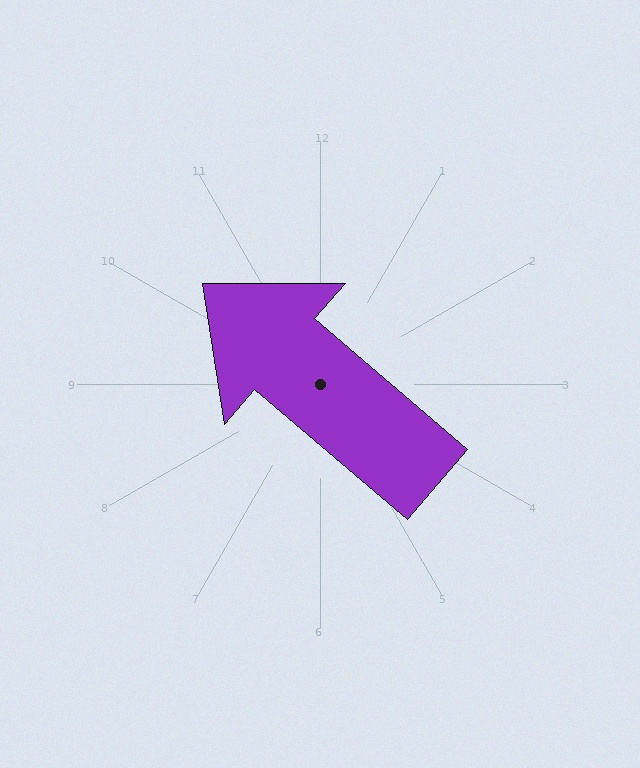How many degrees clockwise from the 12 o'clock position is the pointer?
Approximately 311 degrees.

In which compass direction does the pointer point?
Northwest.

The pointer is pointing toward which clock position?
Roughly 10 o'clock.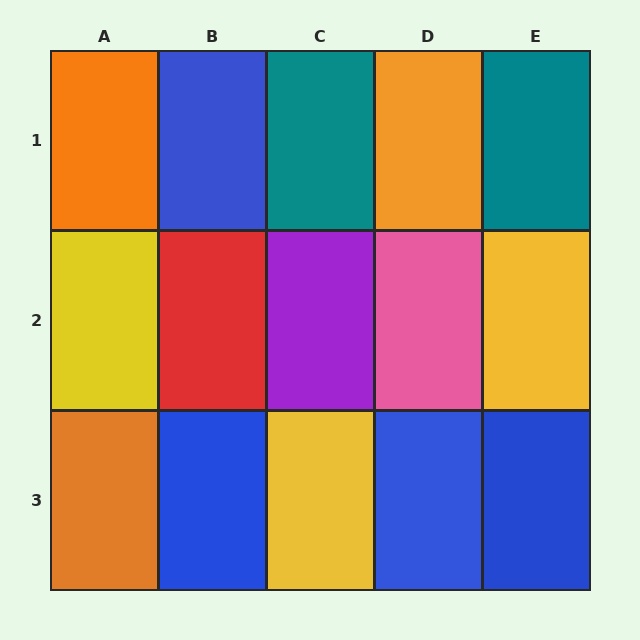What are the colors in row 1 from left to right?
Orange, blue, teal, orange, teal.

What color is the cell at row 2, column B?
Red.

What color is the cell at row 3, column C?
Yellow.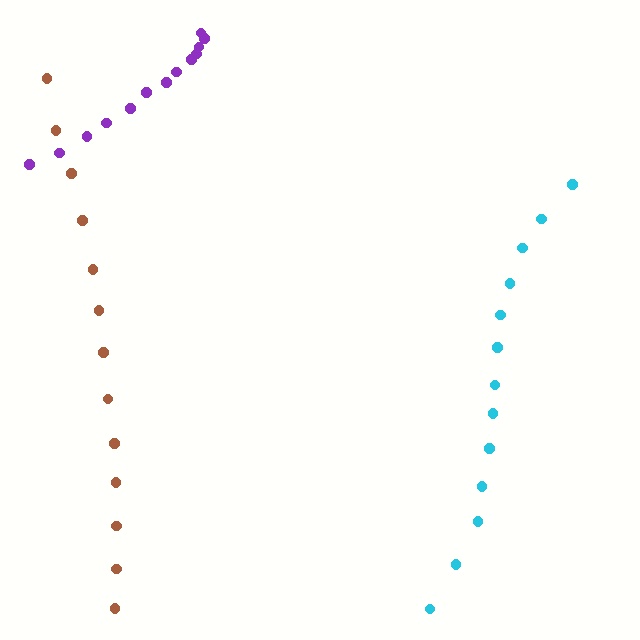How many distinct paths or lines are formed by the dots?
There are 3 distinct paths.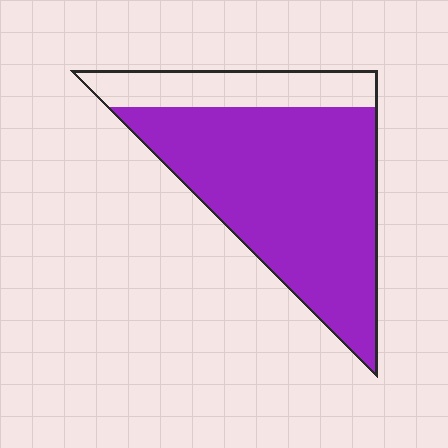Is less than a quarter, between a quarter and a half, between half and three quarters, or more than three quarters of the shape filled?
More than three quarters.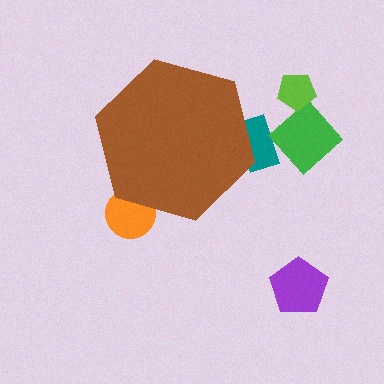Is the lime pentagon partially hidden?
No, the lime pentagon is fully visible.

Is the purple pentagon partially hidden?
No, the purple pentagon is fully visible.